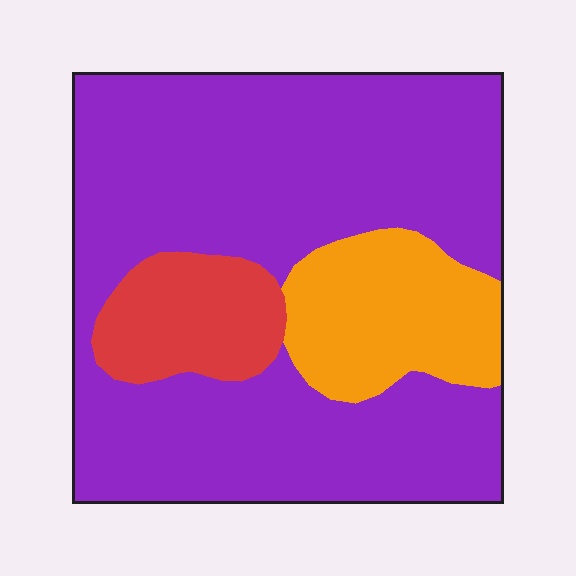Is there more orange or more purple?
Purple.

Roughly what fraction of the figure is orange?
Orange covers about 15% of the figure.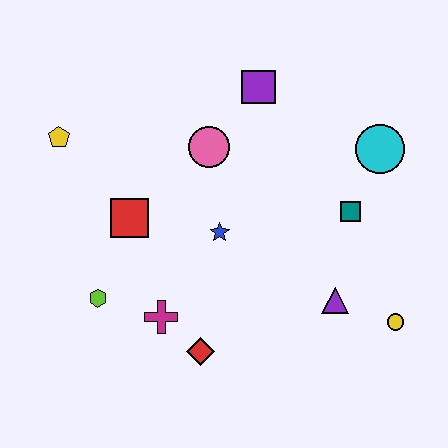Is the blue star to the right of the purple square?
No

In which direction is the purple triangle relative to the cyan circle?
The purple triangle is below the cyan circle.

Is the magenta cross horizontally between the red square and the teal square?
Yes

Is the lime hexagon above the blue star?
No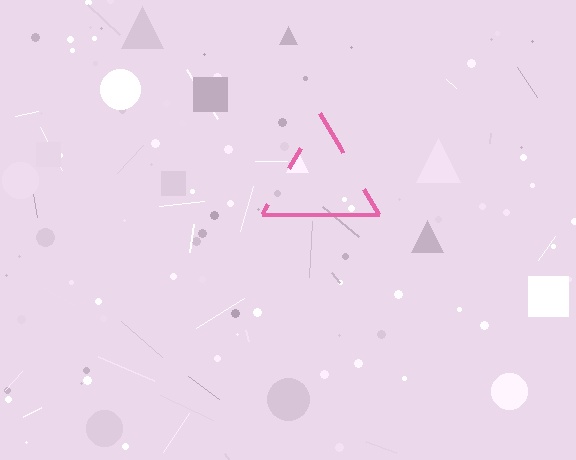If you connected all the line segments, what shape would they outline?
They would outline a triangle.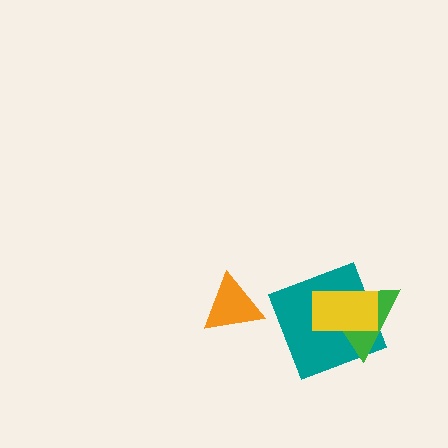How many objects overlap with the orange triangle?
0 objects overlap with the orange triangle.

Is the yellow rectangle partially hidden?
No, no other shape covers it.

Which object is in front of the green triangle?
The yellow rectangle is in front of the green triangle.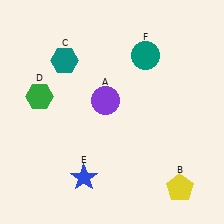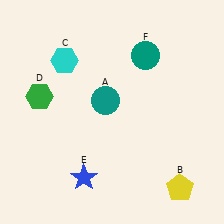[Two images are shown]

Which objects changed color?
A changed from purple to teal. C changed from teal to cyan.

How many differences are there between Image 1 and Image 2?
There are 2 differences between the two images.